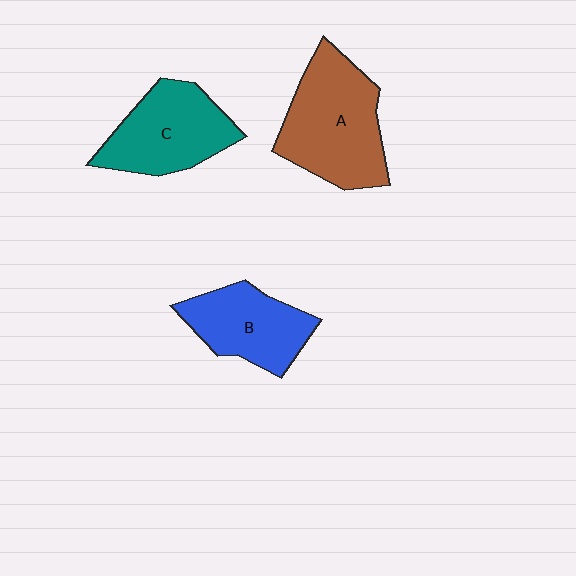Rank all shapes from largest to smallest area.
From largest to smallest: A (brown), C (teal), B (blue).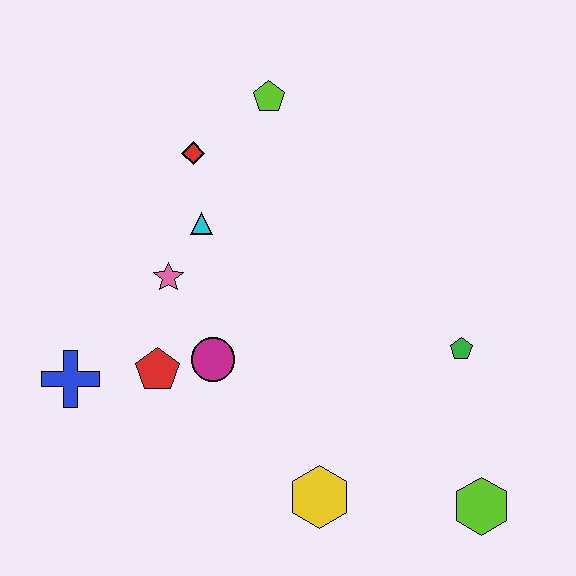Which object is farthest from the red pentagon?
The lime hexagon is farthest from the red pentagon.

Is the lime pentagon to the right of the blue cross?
Yes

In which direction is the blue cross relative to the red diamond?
The blue cross is below the red diamond.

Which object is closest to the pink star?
The cyan triangle is closest to the pink star.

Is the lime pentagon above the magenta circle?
Yes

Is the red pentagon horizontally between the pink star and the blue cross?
Yes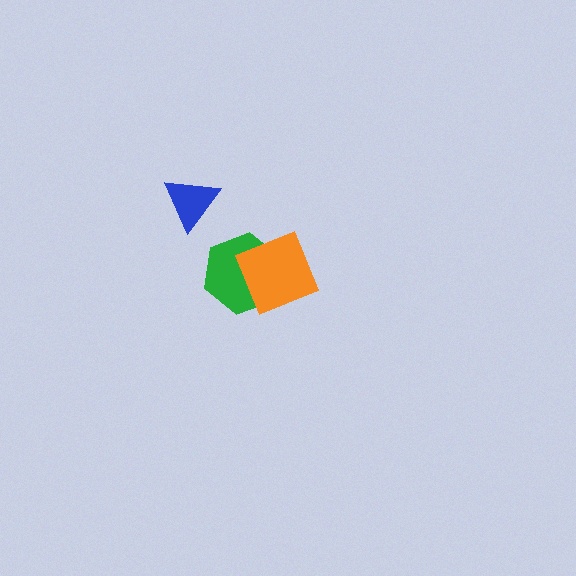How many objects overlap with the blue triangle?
0 objects overlap with the blue triangle.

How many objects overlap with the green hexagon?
1 object overlaps with the green hexagon.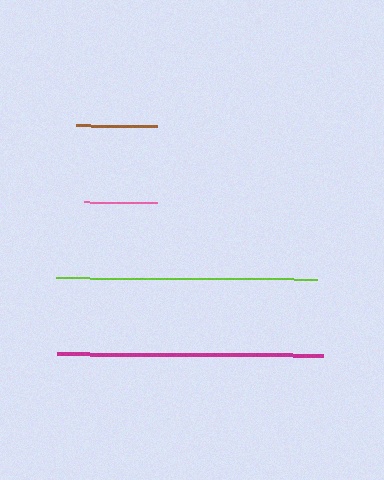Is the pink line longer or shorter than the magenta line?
The magenta line is longer than the pink line.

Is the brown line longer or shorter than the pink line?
The brown line is longer than the pink line.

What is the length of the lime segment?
The lime segment is approximately 261 pixels long.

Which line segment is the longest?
The magenta line is the longest at approximately 266 pixels.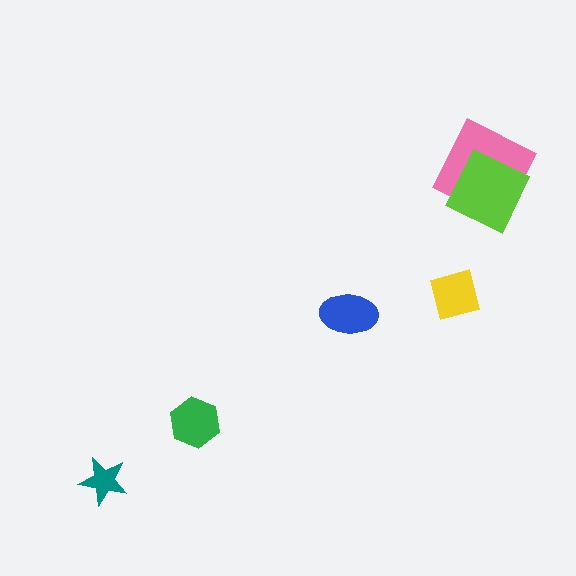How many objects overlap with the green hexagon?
0 objects overlap with the green hexagon.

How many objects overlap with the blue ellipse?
0 objects overlap with the blue ellipse.